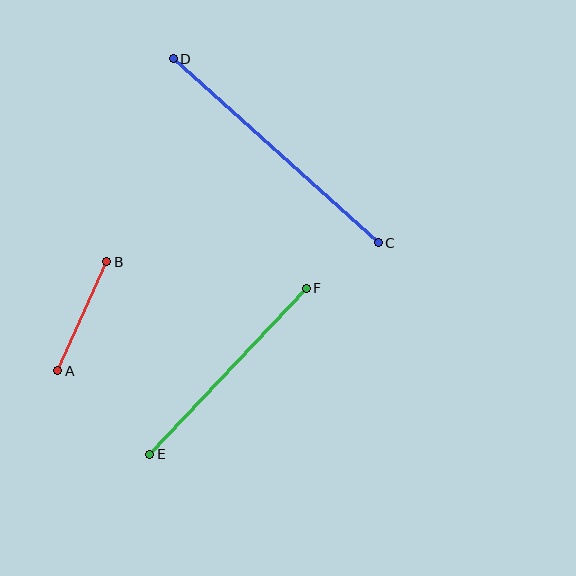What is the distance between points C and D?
The distance is approximately 276 pixels.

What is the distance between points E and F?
The distance is approximately 228 pixels.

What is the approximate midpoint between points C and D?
The midpoint is at approximately (276, 151) pixels.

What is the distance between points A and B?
The distance is approximately 119 pixels.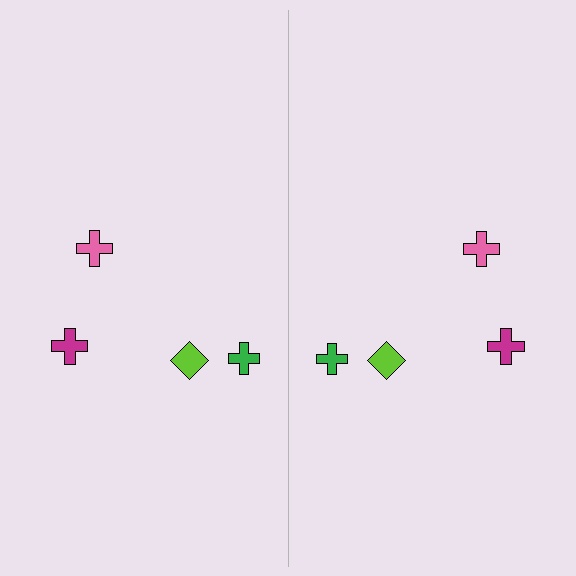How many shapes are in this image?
There are 8 shapes in this image.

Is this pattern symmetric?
Yes, this pattern has bilateral (reflection) symmetry.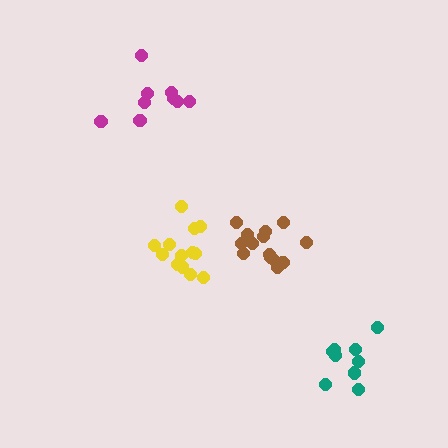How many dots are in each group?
Group 1: 9 dots, Group 2: 14 dots, Group 3: 9 dots, Group 4: 13 dots (45 total).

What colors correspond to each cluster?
The clusters are colored: magenta, brown, teal, yellow.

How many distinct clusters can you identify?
There are 4 distinct clusters.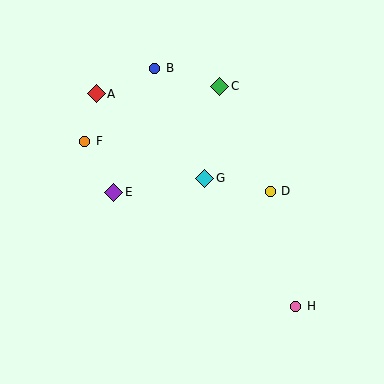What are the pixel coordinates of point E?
Point E is at (114, 192).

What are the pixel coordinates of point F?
Point F is at (85, 141).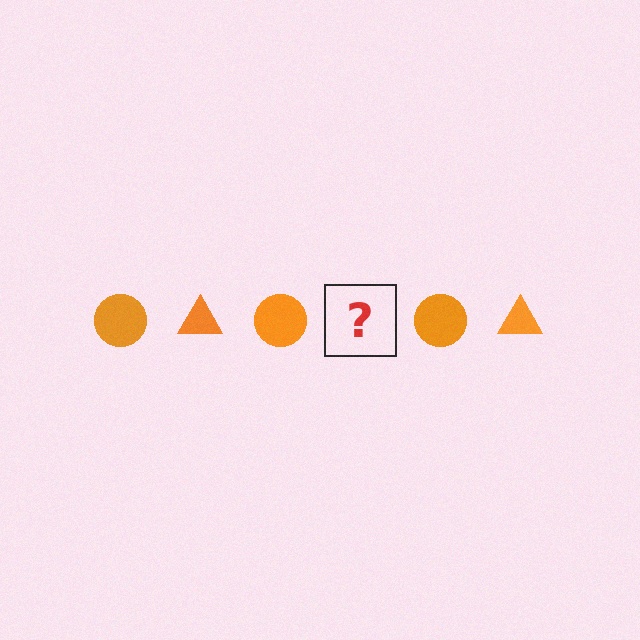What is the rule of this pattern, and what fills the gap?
The rule is that the pattern cycles through circle, triangle shapes in orange. The gap should be filled with an orange triangle.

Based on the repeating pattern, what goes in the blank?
The blank should be an orange triangle.